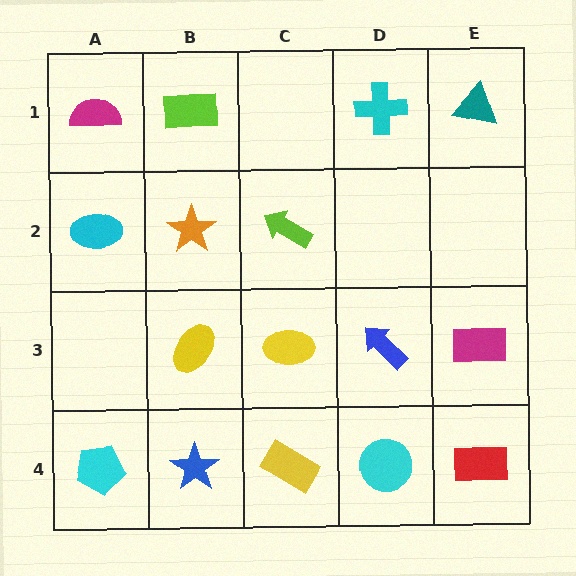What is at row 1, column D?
A cyan cross.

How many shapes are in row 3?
4 shapes.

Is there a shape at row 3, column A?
No, that cell is empty.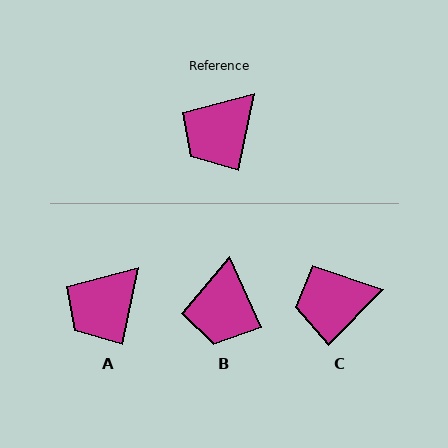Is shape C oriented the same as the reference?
No, it is off by about 33 degrees.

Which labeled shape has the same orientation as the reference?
A.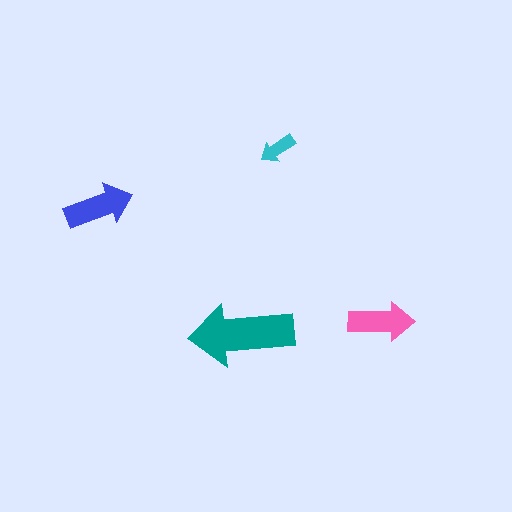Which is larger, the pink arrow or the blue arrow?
The blue one.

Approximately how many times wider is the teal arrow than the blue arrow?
About 1.5 times wider.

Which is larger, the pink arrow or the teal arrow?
The teal one.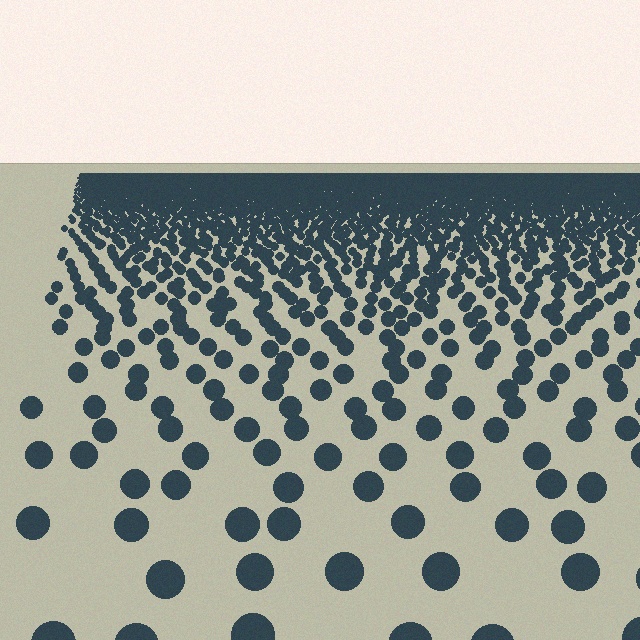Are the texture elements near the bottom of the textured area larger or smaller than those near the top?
Larger. Near the bottom, elements are closer to the viewer and appear at a bigger on-screen size.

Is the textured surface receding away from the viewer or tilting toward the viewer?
The surface is receding away from the viewer. Texture elements get smaller and denser toward the top.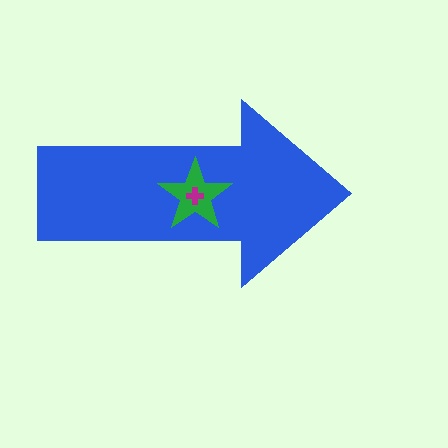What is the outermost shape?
The blue arrow.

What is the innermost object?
The magenta cross.